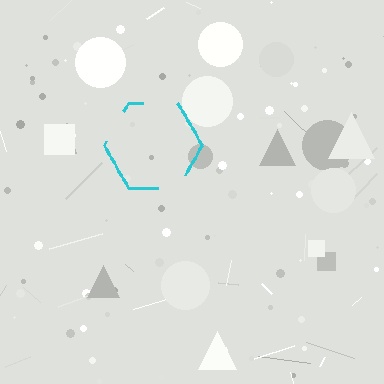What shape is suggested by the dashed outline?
The dashed outline suggests a hexagon.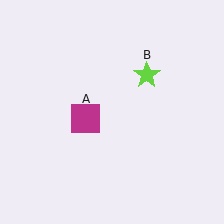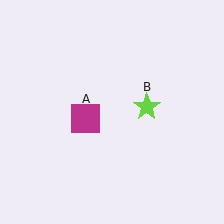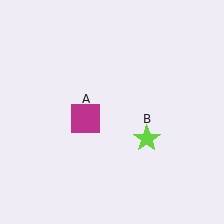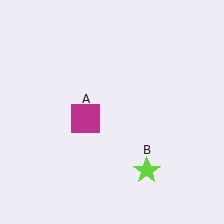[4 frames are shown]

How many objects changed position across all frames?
1 object changed position: lime star (object B).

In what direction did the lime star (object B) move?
The lime star (object B) moved down.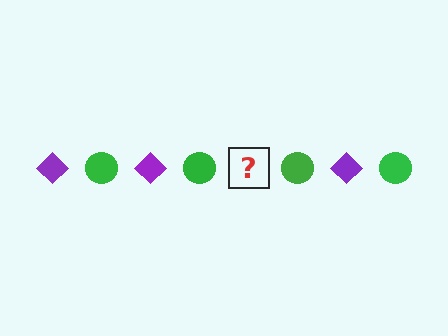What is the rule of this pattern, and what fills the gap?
The rule is that the pattern alternates between purple diamond and green circle. The gap should be filled with a purple diamond.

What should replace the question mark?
The question mark should be replaced with a purple diamond.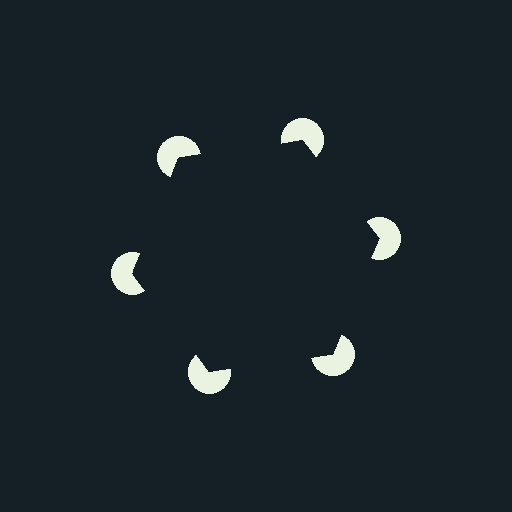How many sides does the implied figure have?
6 sides.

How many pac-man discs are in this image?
There are 6 — one at each vertex of the illusory hexagon.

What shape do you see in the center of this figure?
An illusory hexagon — its edges are inferred from the aligned wedge cuts in the pac-man discs, not physically drawn.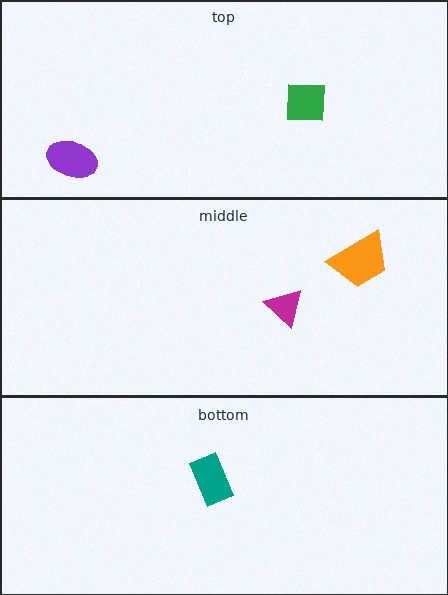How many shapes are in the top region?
2.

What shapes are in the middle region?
The magenta triangle, the orange trapezoid.